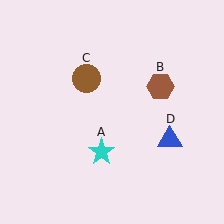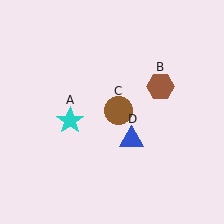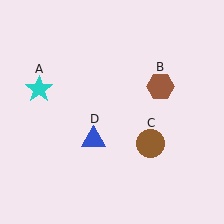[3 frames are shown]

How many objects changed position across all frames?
3 objects changed position: cyan star (object A), brown circle (object C), blue triangle (object D).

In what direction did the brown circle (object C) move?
The brown circle (object C) moved down and to the right.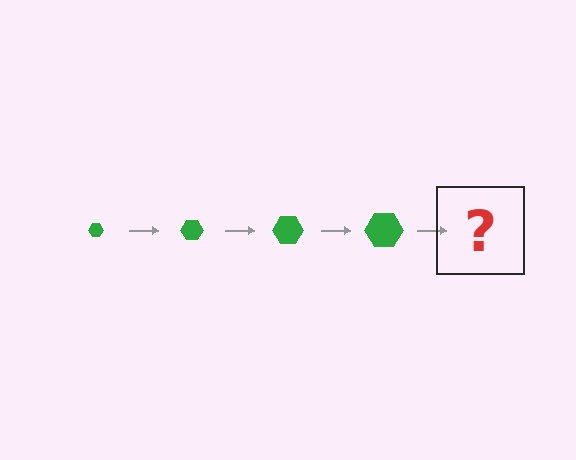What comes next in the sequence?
The next element should be a green hexagon, larger than the previous one.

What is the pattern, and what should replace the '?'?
The pattern is that the hexagon gets progressively larger each step. The '?' should be a green hexagon, larger than the previous one.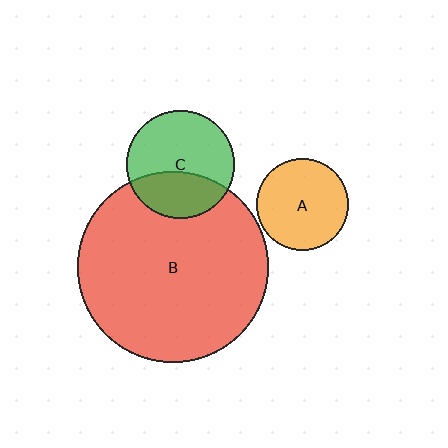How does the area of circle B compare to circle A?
Approximately 4.3 times.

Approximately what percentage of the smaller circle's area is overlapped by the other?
Approximately 35%.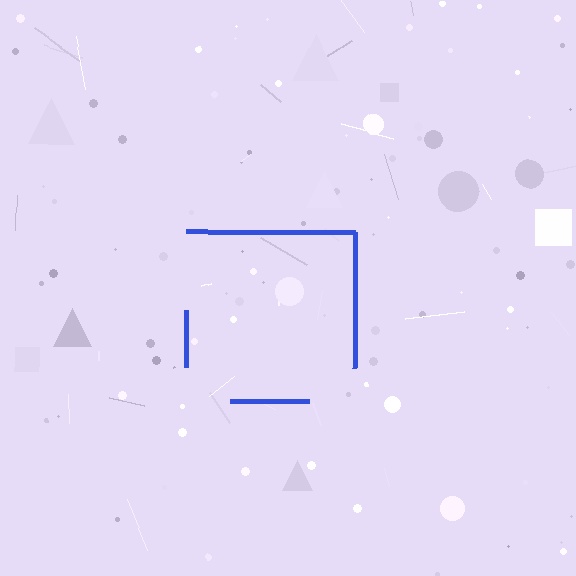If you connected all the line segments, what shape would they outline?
They would outline a square.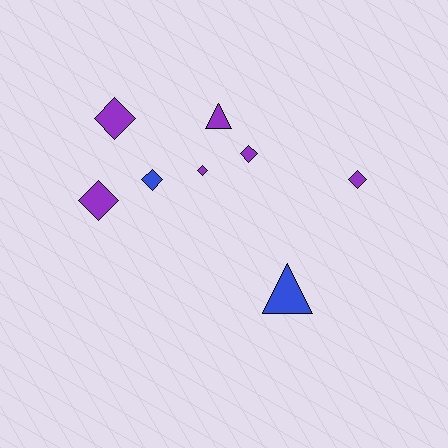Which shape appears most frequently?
Diamond, with 6 objects.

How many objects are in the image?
There are 8 objects.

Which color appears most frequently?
Purple, with 6 objects.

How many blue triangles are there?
There is 1 blue triangle.